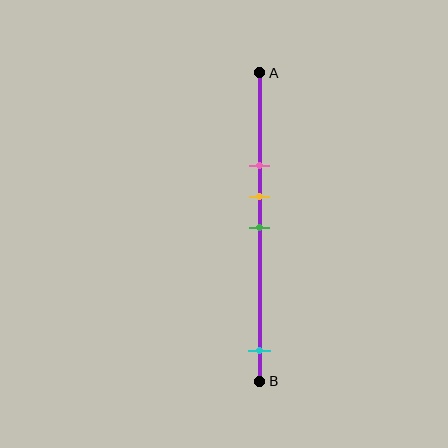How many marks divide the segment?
There are 4 marks dividing the segment.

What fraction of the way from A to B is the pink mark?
The pink mark is approximately 30% (0.3) of the way from A to B.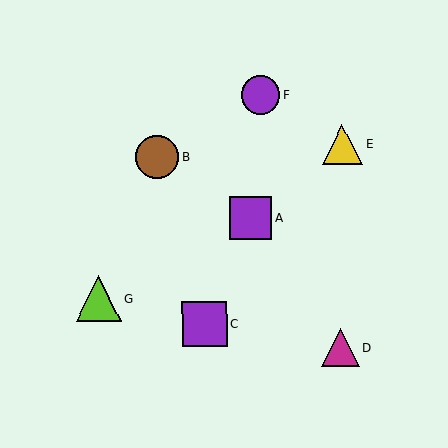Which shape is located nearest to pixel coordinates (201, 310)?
The purple square (labeled C) at (204, 324) is nearest to that location.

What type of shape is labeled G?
Shape G is a lime triangle.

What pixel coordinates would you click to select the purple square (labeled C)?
Click at (204, 324) to select the purple square C.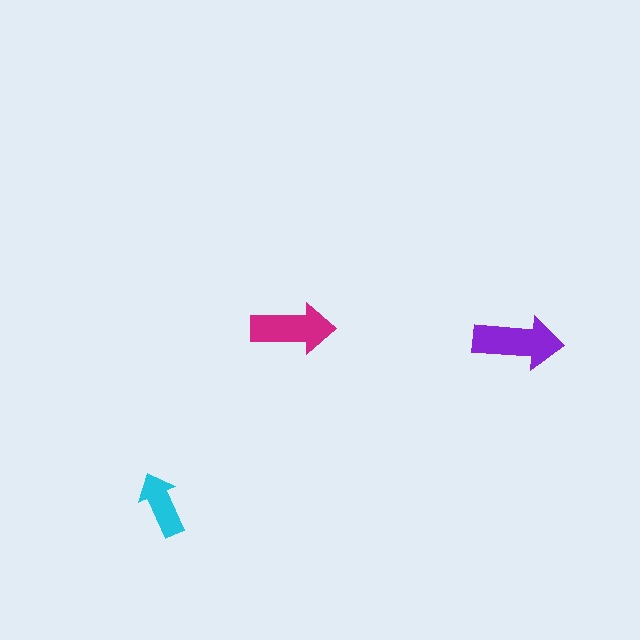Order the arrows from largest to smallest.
the purple one, the magenta one, the cyan one.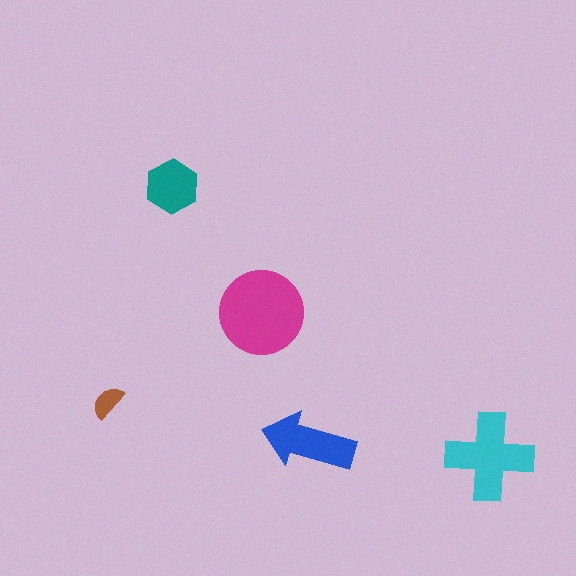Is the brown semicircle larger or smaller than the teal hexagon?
Smaller.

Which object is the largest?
The magenta circle.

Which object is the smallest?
The brown semicircle.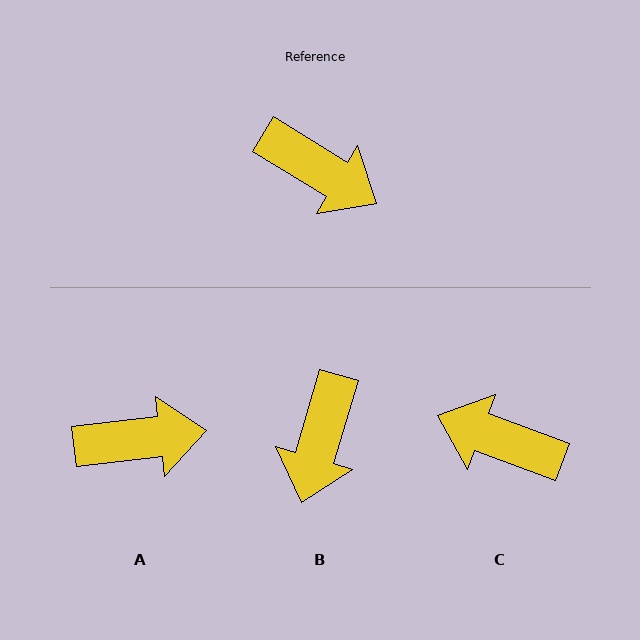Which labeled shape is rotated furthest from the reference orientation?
C, about 169 degrees away.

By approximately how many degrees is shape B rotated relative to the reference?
Approximately 75 degrees clockwise.